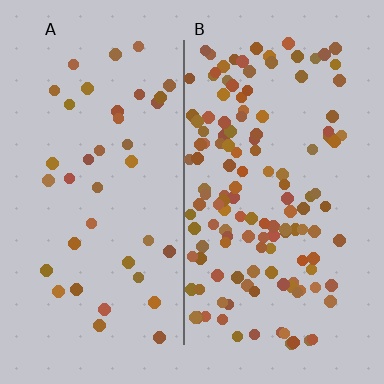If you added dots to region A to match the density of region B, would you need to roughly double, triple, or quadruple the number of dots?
Approximately triple.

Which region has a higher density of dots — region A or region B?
B (the right).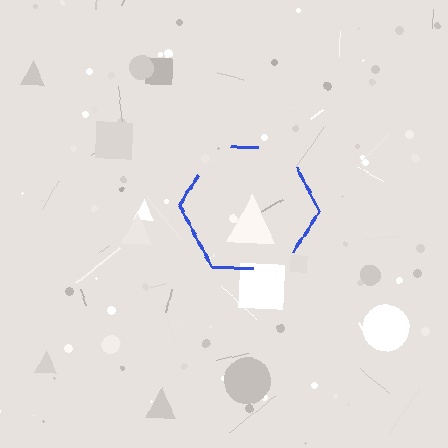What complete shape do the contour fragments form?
The contour fragments form a hexagon.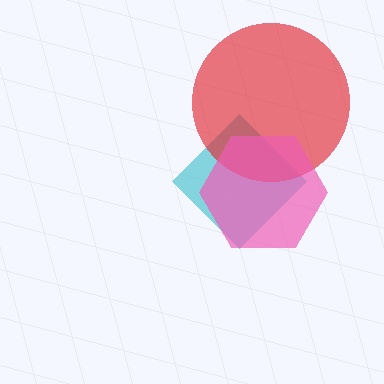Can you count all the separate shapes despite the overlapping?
Yes, there are 3 separate shapes.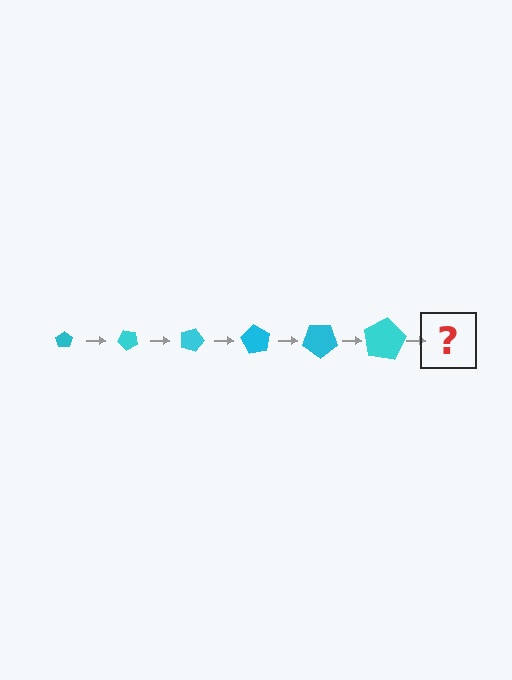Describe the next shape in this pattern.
It should be a pentagon, larger than the previous one and rotated 270 degrees from the start.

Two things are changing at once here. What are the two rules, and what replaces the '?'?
The two rules are that the pentagon grows larger each step and it rotates 45 degrees each step. The '?' should be a pentagon, larger than the previous one and rotated 270 degrees from the start.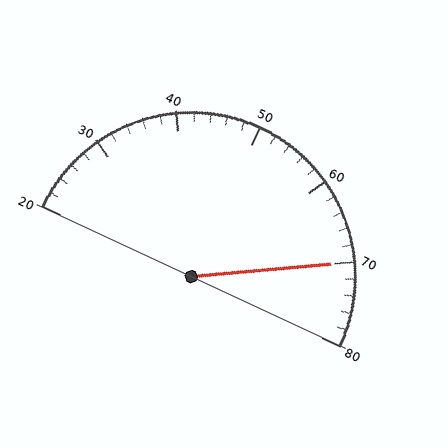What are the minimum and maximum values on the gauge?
The gauge ranges from 20 to 80.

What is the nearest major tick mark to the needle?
The nearest major tick mark is 70.